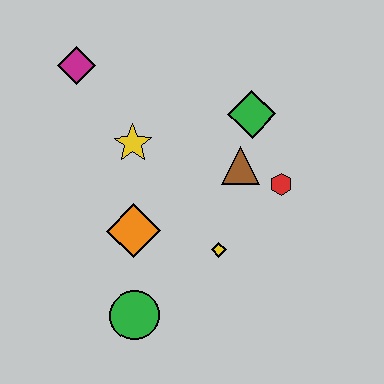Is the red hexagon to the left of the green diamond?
No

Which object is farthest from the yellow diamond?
The magenta diamond is farthest from the yellow diamond.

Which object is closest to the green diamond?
The brown triangle is closest to the green diamond.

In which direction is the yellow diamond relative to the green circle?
The yellow diamond is to the right of the green circle.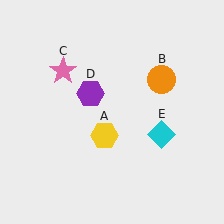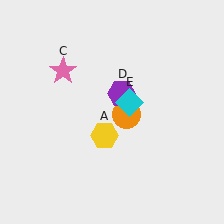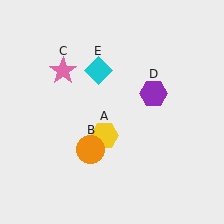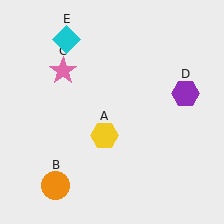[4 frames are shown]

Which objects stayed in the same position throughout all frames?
Yellow hexagon (object A) and pink star (object C) remained stationary.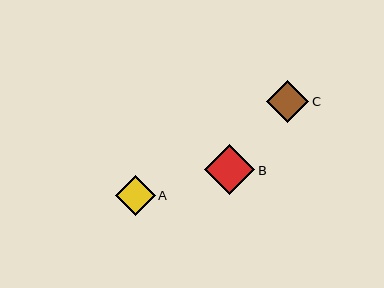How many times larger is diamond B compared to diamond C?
Diamond B is approximately 1.2 times the size of diamond C.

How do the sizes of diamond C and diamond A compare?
Diamond C and diamond A are approximately the same size.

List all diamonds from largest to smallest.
From largest to smallest: B, C, A.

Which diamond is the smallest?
Diamond A is the smallest with a size of approximately 40 pixels.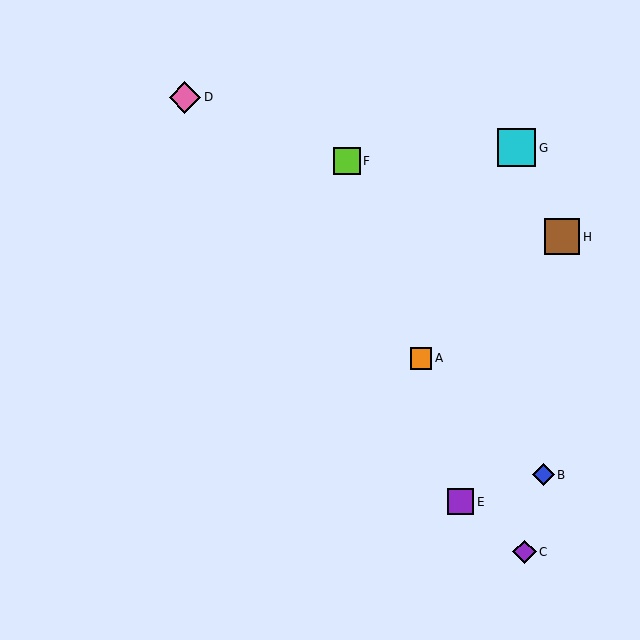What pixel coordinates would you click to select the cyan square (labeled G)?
Click at (517, 148) to select the cyan square G.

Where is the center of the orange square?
The center of the orange square is at (421, 358).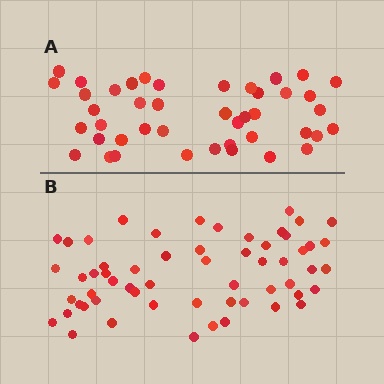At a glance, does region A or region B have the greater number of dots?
Region B (the bottom region) has more dots.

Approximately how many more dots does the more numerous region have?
Region B has approximately 15 more dots than region A.